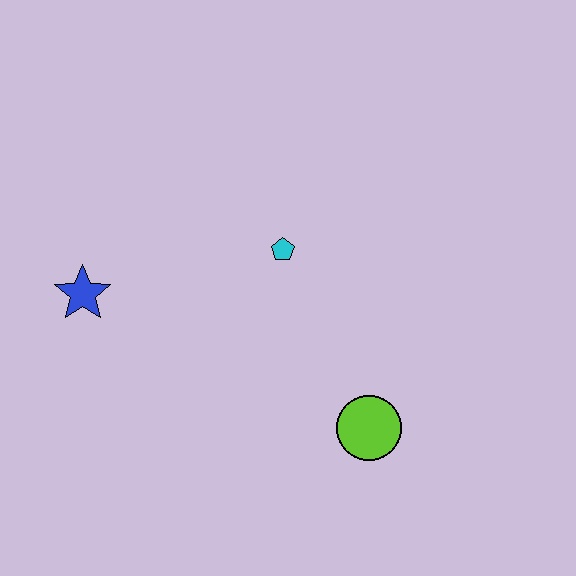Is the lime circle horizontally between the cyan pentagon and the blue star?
No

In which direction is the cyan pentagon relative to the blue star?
The cyan pentagon is to the right of the blue star.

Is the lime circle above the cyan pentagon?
No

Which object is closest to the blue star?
The cyan pentagon is closest to the blue star.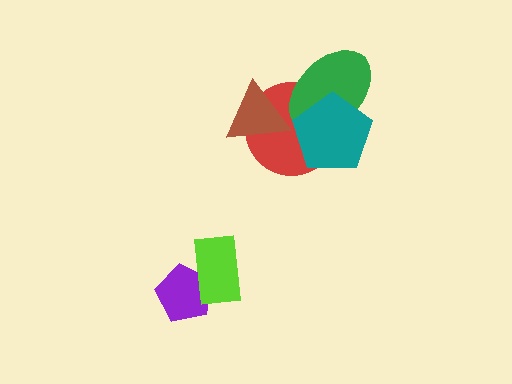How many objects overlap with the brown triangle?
1 object overlaps with the brown triangle.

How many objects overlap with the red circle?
3 objects overlap with the red circle.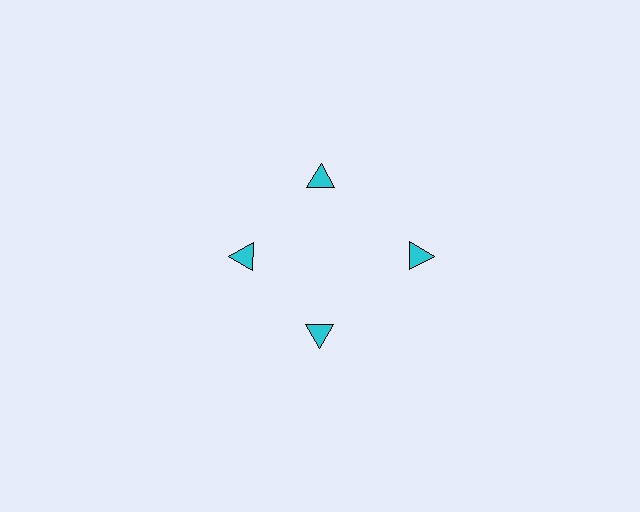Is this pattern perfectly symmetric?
No. The 4 cyan triangles are arranged in a ring, but one element near the 3 o'clock position is pushed outward from the center, breaking the 4-fold rotational symmetry.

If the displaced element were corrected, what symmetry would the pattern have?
It would have 4-fold rotational symmetry — the pattern would map onto itself every 90 degrees.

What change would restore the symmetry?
The symmetry would be restored by moving it inward, back onto the ring so that all 4 triangles sit at equal angles and equal distance from the center.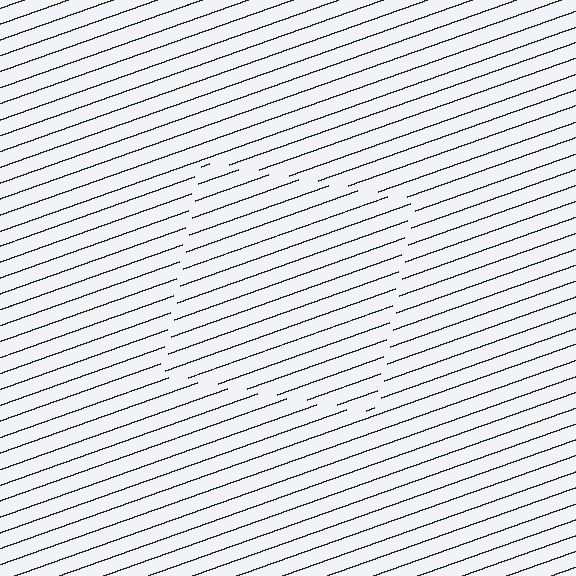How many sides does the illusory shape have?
4 sides — the line-ends trace a square.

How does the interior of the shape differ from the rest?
The interior of the shape contains the same grating, shifted by half a period — the contour is defined by the phase discontinuity where line-ends from the inner and outer gratings abut.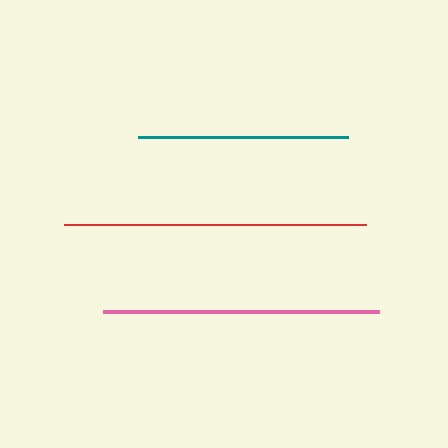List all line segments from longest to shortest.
From longest to shortest: red, pink, teal.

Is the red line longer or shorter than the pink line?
The red line is longer than the pink line.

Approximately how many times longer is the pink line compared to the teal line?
The pink line is approximately 1.3 times the length of the teal line.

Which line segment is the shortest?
The teal line is the shortest at approximately 210 pixels.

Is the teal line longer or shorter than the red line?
The red line is longer than the teal line.